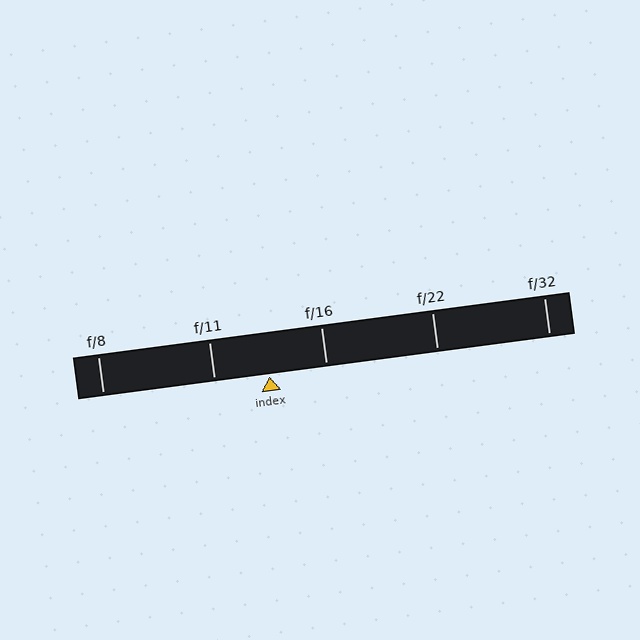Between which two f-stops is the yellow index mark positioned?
The index mark is between f/11 and f/16.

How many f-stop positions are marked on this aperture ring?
There are 5 f-stop positions marked.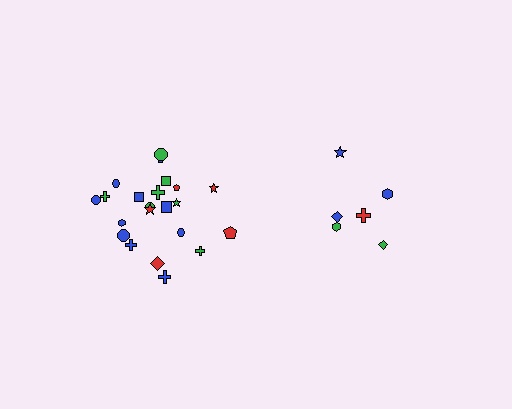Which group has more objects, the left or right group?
The left group.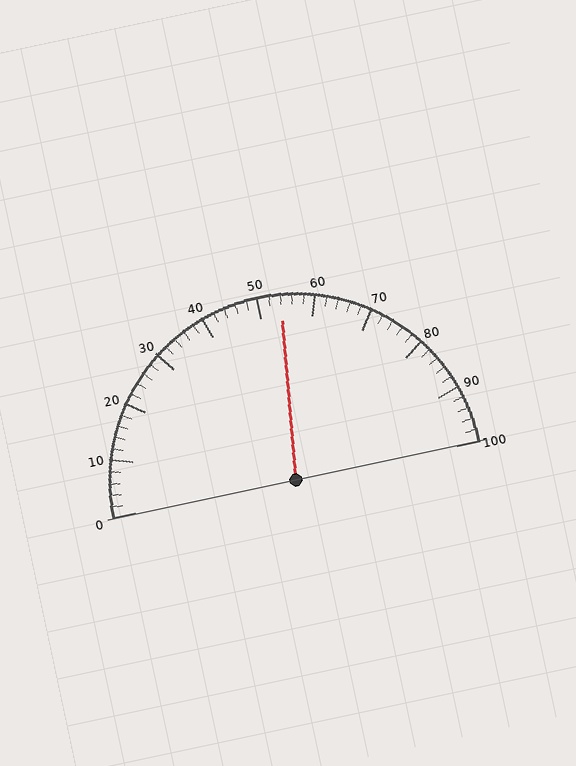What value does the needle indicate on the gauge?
The needle indicates approximately 54.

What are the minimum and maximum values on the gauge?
The gauge ranges from 0 to 100.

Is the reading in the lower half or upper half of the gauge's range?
The reading is in the upper half of the range (0 to 100).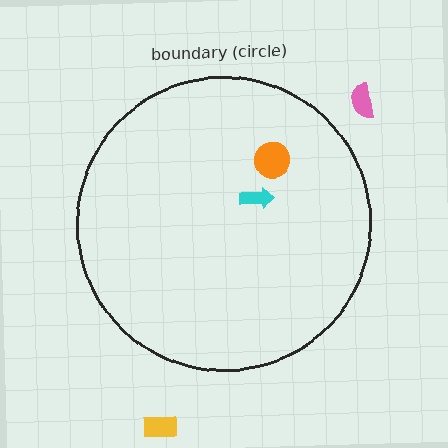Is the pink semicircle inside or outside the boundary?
Outside.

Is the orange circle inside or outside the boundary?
Inside.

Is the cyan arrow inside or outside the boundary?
Inside.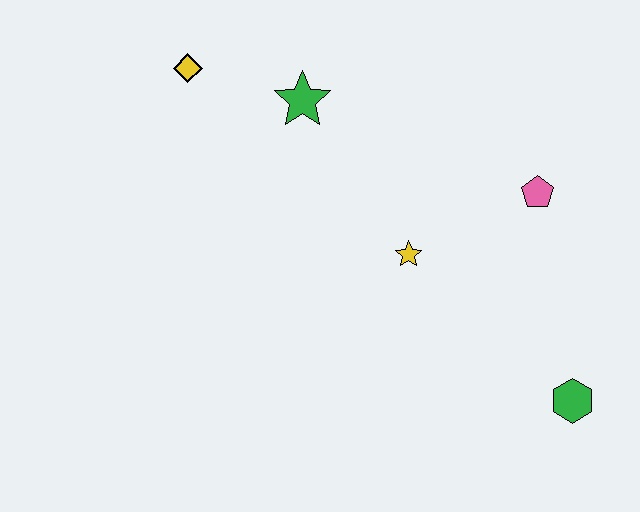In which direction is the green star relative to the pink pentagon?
The green star is to the left of the pink pentagon.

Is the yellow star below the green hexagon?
No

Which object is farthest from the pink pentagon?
The yellow diamond is farthest from the pink pentagon.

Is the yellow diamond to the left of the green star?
Yes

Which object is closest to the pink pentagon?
The yellow star is closest to the pink pentagon.